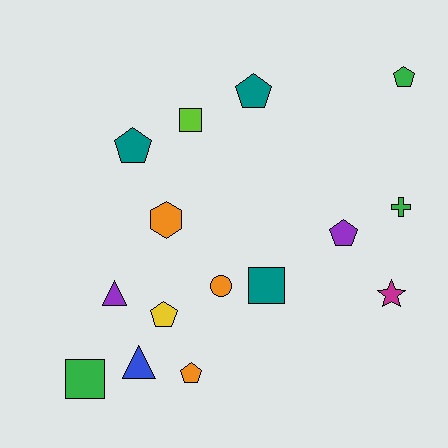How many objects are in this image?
There are 15 objects.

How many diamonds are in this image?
There are no diamonds.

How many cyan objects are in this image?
There are no cyan objects.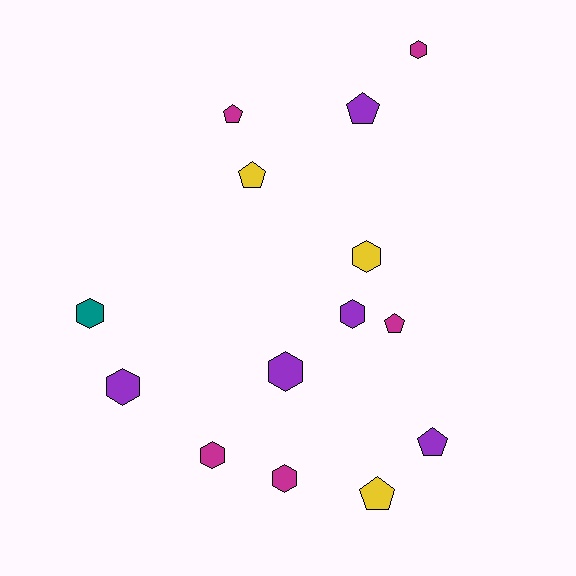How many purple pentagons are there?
There are 2 purple pentagons.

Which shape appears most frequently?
Hexagon, with 8 objects.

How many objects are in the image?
There are 14 objects.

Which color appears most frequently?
Purple, with 5 objects.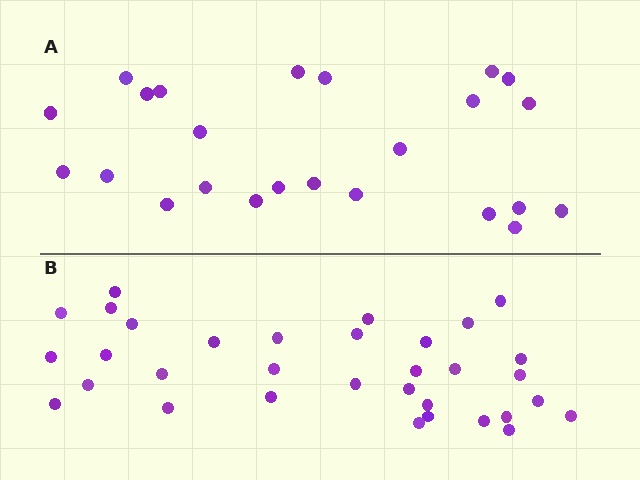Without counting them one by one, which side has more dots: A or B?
Region B (the bottom region) has more dots.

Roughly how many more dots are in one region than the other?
Region B has roughly 8 or so more dots than region A.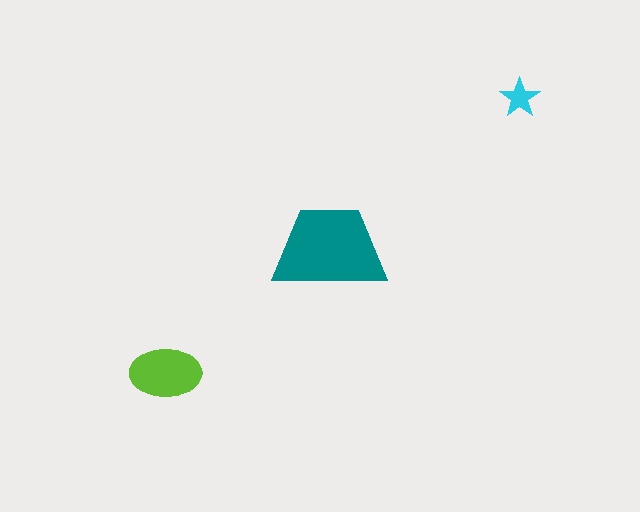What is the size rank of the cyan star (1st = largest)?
3rd.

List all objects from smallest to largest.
The cyan star, the lime ellipse, the teal trapezoid.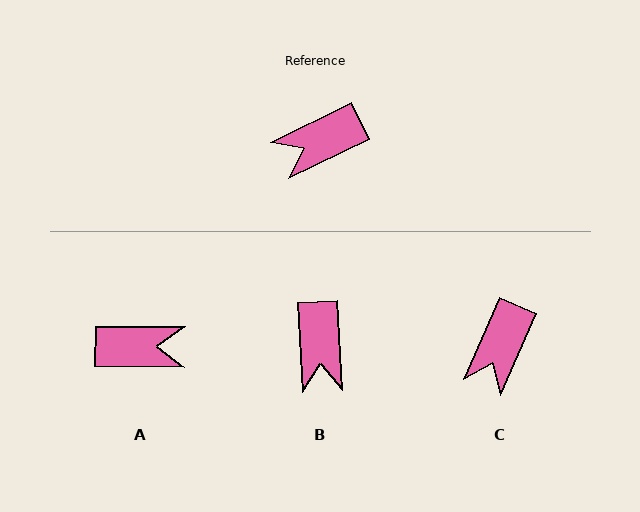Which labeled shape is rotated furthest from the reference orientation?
A, about 154 degrees away.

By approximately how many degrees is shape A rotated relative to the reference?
Approximately 154 degrees counter-clockwise.